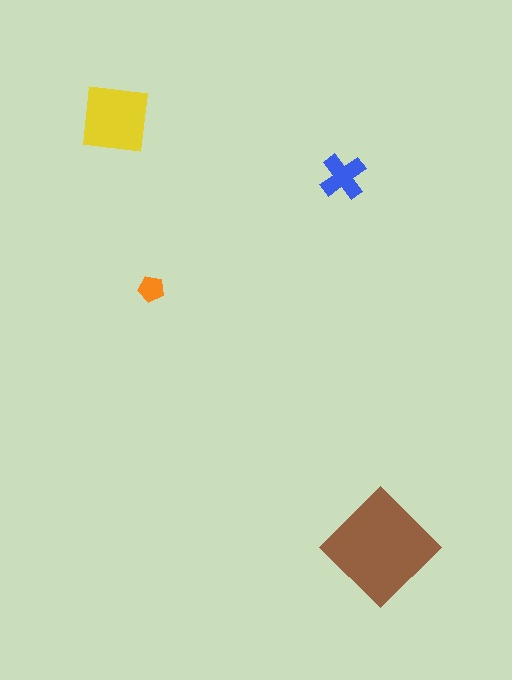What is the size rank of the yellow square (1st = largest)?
2nd.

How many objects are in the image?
There are 4 objects in the image.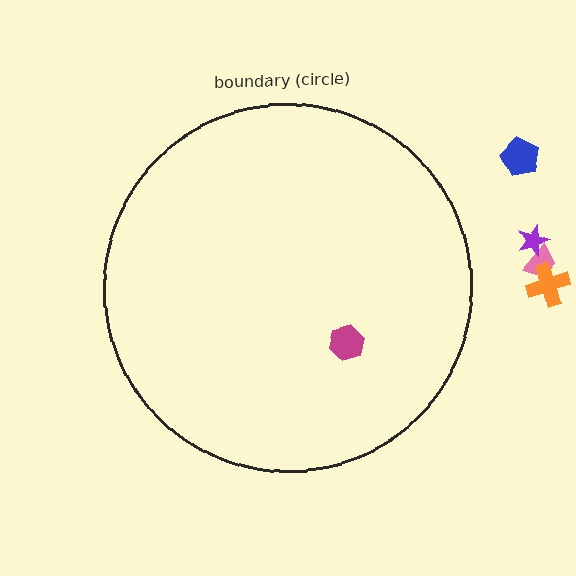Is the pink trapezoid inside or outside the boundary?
Outside.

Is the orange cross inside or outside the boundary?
Outside.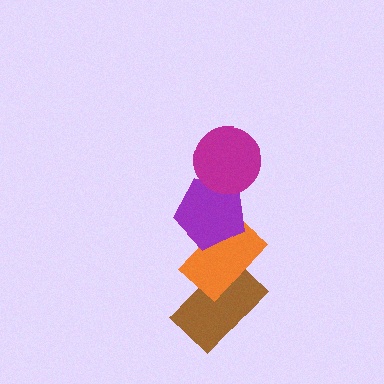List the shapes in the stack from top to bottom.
From top to bottom: the magenta circle, the purple pentagon, the orange rectangle, the brown rectangle.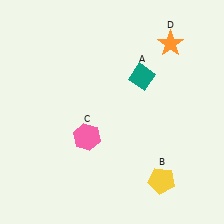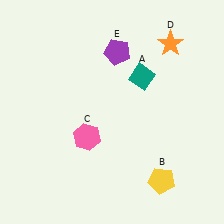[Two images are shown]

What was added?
A purple pentagon (E) was added in Image 2.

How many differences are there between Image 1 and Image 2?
There is 1 difference between the two images.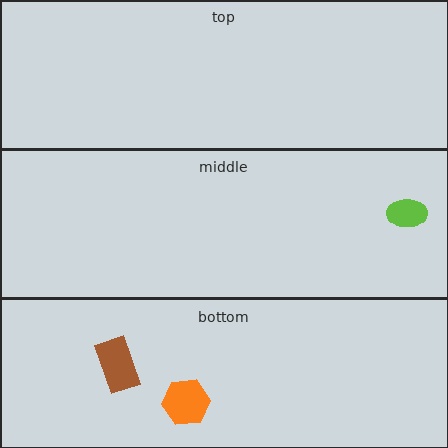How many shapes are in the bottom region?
2.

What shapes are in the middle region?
The lime ellipse.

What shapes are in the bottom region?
The orange hexagon, the brown rectangle.